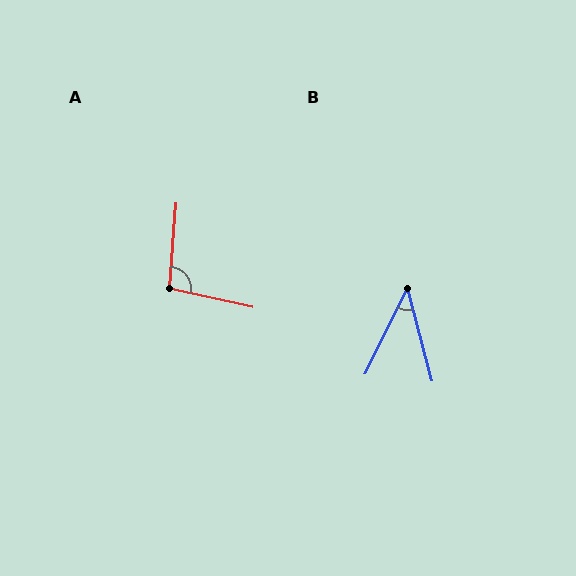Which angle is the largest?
A, at approximately 98 degrees.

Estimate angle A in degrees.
Approximately 98 degrees.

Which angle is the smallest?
B, at approximately 41 degrees.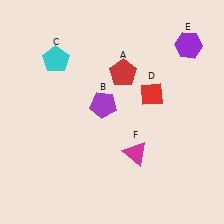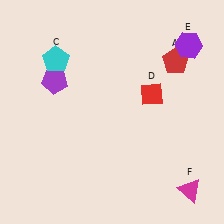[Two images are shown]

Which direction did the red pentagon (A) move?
The red pentagon (A) moved right.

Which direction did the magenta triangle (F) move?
The magenta triangle (F) moved right.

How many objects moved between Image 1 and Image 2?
3 objects moved between the two images.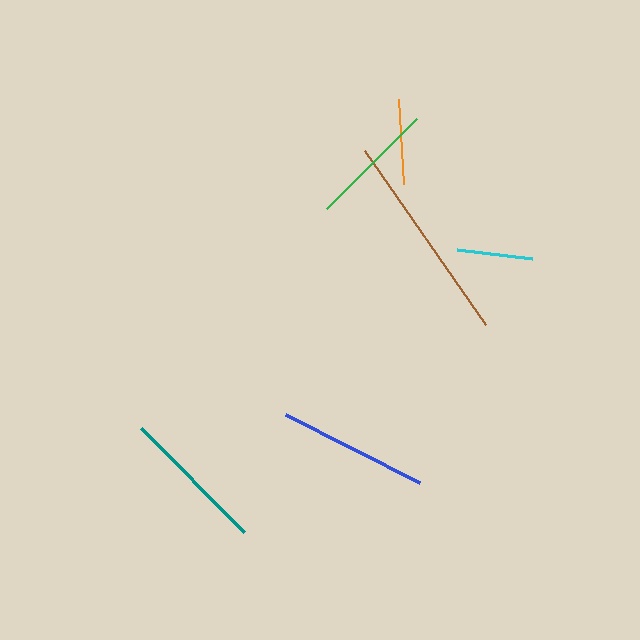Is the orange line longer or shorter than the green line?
The green line is longer than the orange line.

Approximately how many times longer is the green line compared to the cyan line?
The green line is approximately 1.7 times the length of the cyan line.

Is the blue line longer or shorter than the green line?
The blue line is longer than the green line.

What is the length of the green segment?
The green segment is approximately 127 pixels long.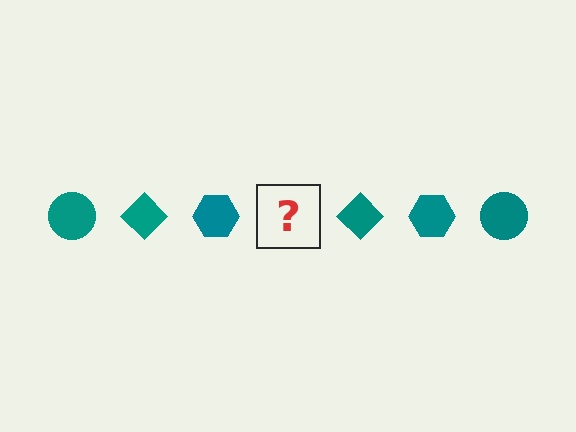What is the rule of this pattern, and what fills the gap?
The rule is that the pattern cycles through circle, diamond, hexagon shapes in teal. The gap should be filled with a teal circle.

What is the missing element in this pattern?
The missing element is a teal circle.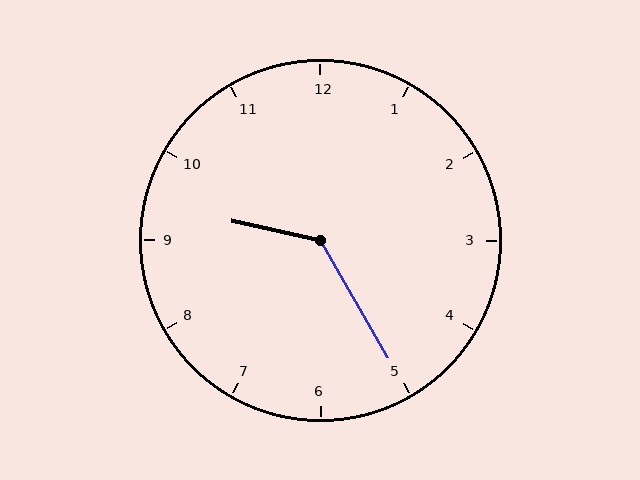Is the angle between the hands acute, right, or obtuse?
It is obtuse.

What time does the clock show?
9:25.